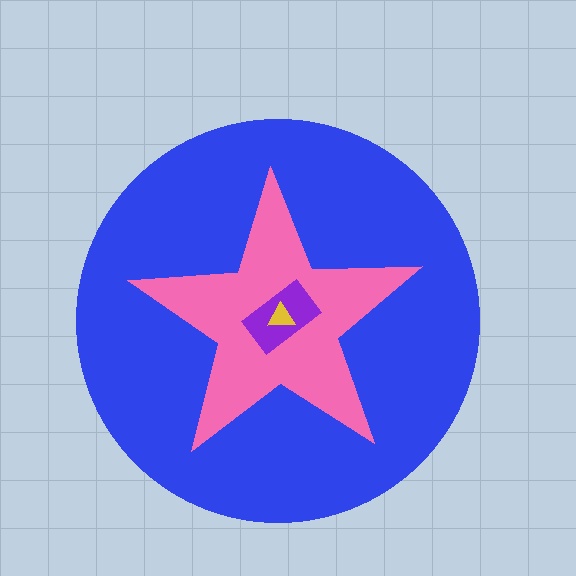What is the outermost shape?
The blue circle.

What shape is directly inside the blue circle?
The pink star.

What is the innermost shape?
The yellow triangle.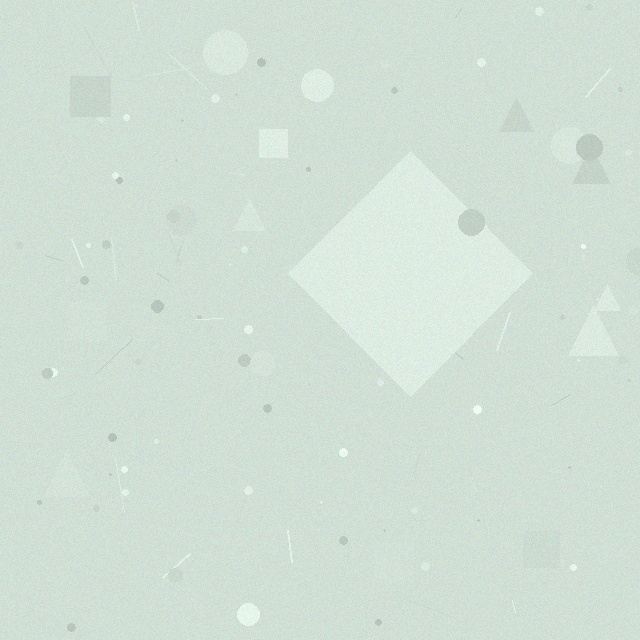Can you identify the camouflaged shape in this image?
The camouflaged shape is a diamond.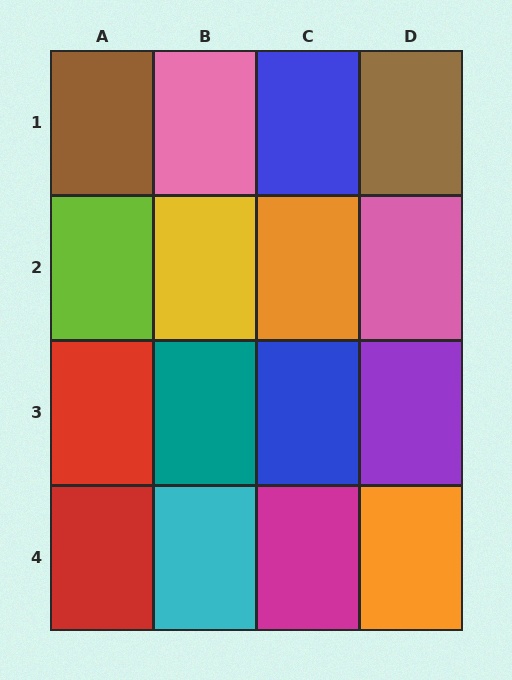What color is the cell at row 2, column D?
Pink.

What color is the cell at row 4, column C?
Magenta.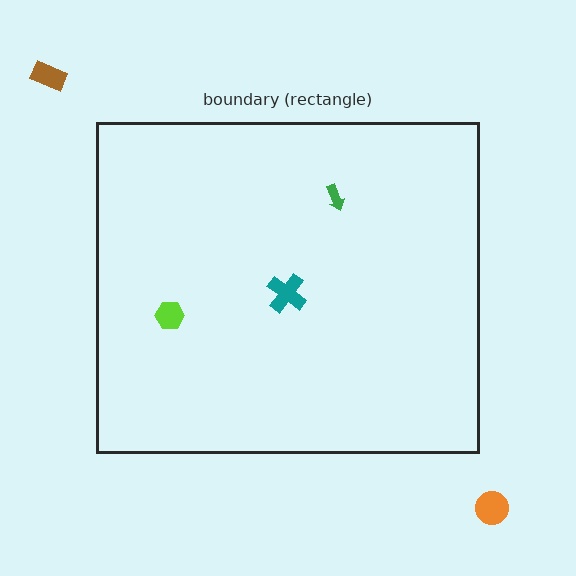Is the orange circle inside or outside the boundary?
Outside.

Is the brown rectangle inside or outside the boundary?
Outside.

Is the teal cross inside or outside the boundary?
Inside.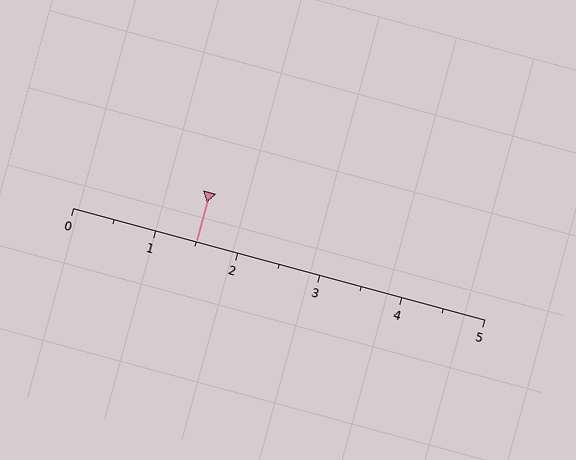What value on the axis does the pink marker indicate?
The marker indicates approximately 1.5.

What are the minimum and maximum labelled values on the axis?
The axis runs from 0 to 5.